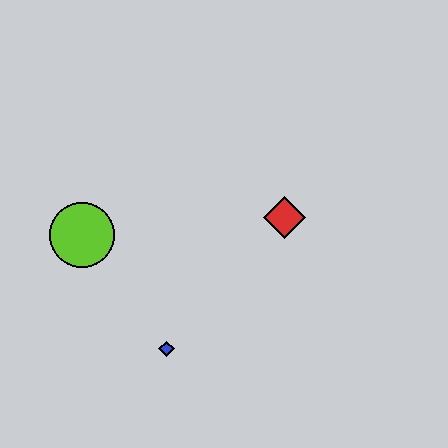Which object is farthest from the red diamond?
The lime circle is farthest from the red diamond.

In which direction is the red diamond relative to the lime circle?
The red diamond is to the right of the lime circle.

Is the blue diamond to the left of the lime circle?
No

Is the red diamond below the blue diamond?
No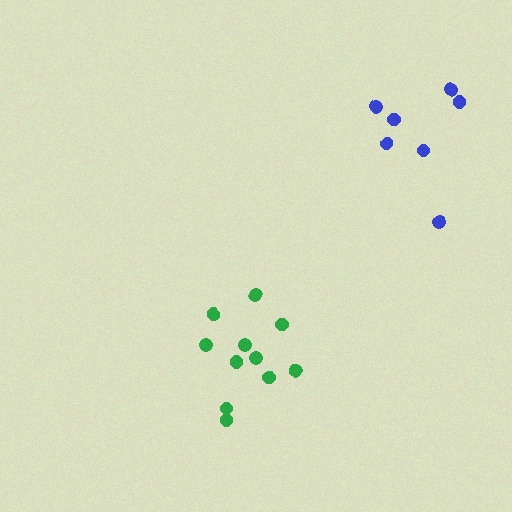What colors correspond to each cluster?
The clusters are colored: green, blue.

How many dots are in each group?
Group 1: 11 dots, Group 2: 7 dots (18 total).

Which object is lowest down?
The green cluster is bottommost.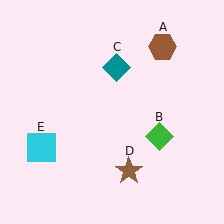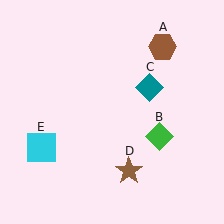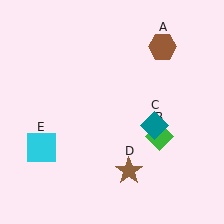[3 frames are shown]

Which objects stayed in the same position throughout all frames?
Brown hexagon (object A) and green diamond (object B) and brown star (object D) and cyan square (object E) remained stationary.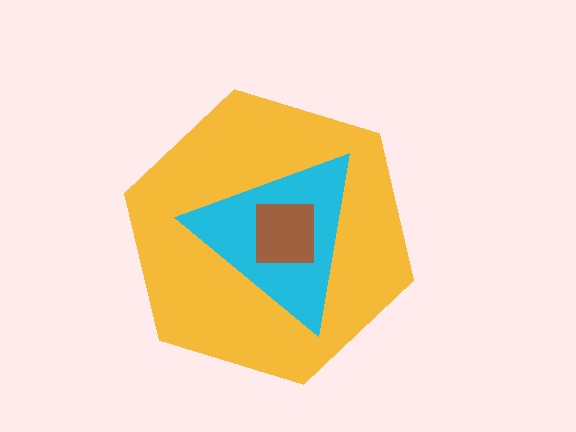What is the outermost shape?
The yellow hexagon.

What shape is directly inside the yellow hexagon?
The cyan triangle.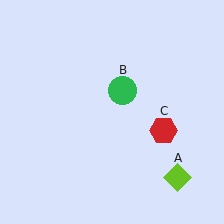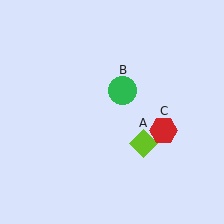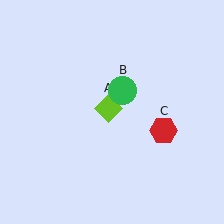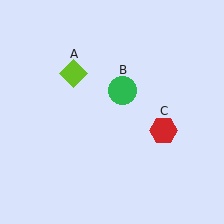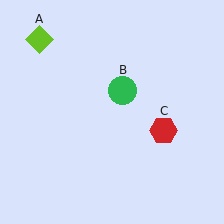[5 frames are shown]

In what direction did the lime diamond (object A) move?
The lime diamond (object A) moved up and to the left.